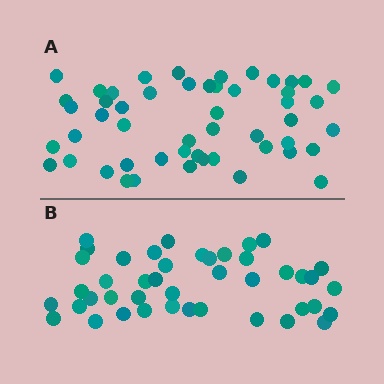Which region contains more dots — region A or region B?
Region A (the top region) has more dots.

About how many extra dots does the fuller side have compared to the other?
Region A has roughly 8 or so more dots than region B.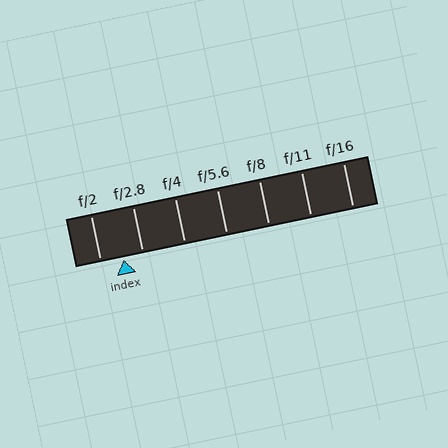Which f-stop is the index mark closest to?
The index mark is closest to f/2.8.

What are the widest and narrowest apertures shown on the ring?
The widest aperture shown is f/2 and the narrowest is f/16.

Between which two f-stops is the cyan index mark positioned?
The index mark is between f/2 and f/2.8.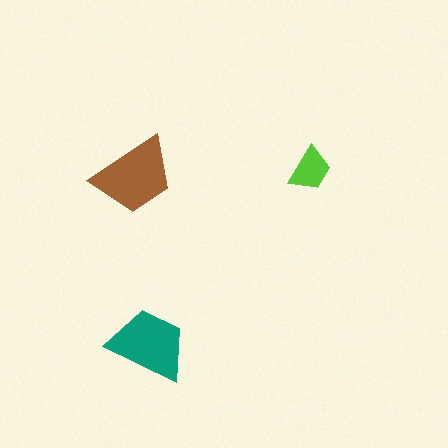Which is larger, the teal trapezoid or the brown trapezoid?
The brown one.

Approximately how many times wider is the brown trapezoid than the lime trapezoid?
About 2 times wider.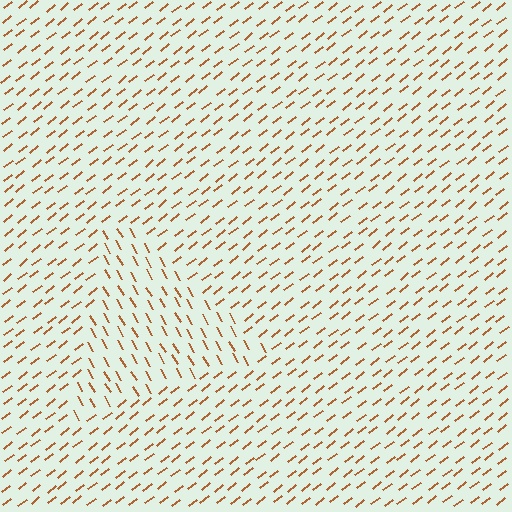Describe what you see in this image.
The image is filled with small brown line segments. A triangle region in the image has lines oriented differently from the surrounding lines, creating a visible texture boundary.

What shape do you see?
I see a triangle.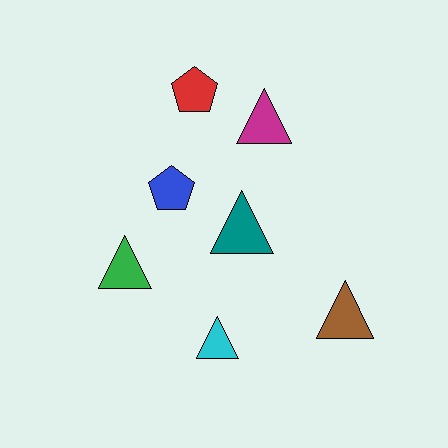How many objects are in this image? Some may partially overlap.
There are 7 objects.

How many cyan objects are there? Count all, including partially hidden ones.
There is 1 cyan object.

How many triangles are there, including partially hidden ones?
There are 5 triangles.